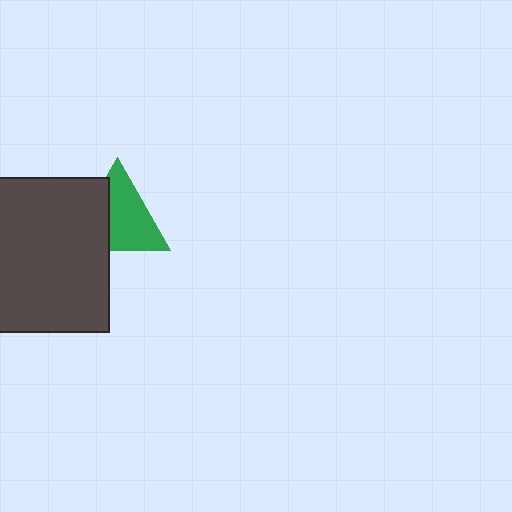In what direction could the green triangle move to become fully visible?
The green triangle could move right. That would shift it out from behind the dark gray square entirely.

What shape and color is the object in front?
The object in front is a dark gray square.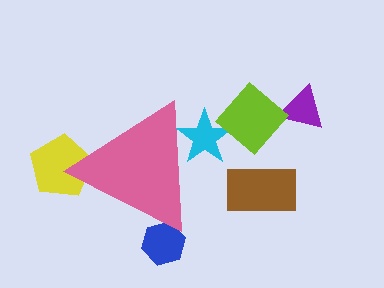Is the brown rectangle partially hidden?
No, the brown rectangle is fully visible.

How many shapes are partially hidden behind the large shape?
3 shapes are partially hidden.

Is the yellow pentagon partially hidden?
Yes, the yellow pentagon is partially hidden behind the pink triangle.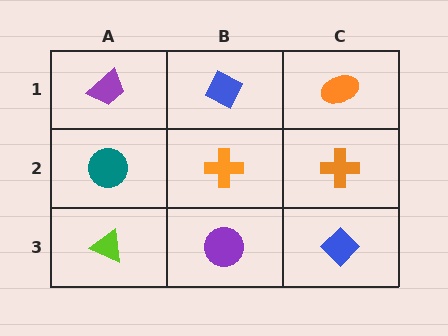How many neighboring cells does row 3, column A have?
2.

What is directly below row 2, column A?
A lime triangle.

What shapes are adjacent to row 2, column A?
A purple trapezoid (row 1, column A), a lime triangle (row 3, column A), an orange cross (row 2, column B).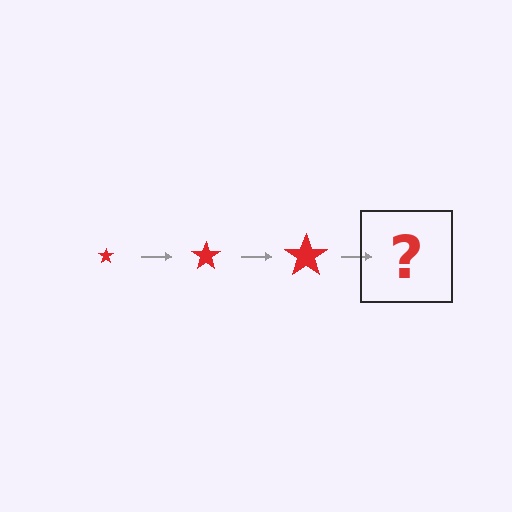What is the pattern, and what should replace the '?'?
The pattern is that the star gets progressively larger each step. The '?' should be a red star, larger than the previous one.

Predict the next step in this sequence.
The next step is a red star, larger than the previous one.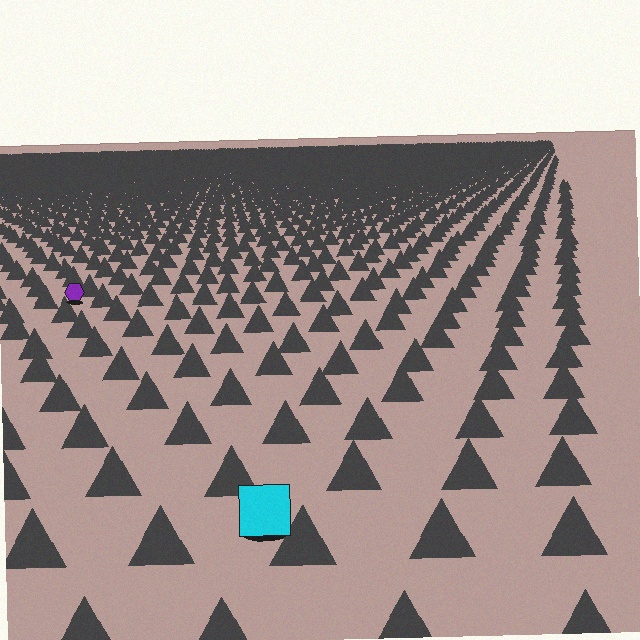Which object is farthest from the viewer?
The purple hexagon is farthest from the viewer. It appears smaller and the ground texture around it is denser.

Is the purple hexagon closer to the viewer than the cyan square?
No. The cyan square is closer — you can tell from the texture gradient: the ground texture is coarser near it.